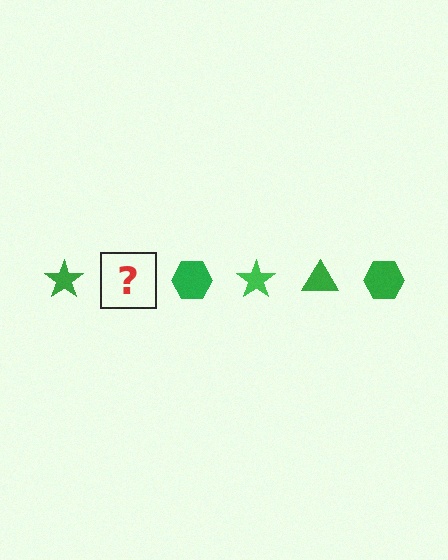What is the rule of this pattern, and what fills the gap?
The rule is that the pattern cycles through star, triangle, hexagon shapes in green. The gap should be filled with a green triangle.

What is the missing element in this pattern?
The missing element is a green triangle.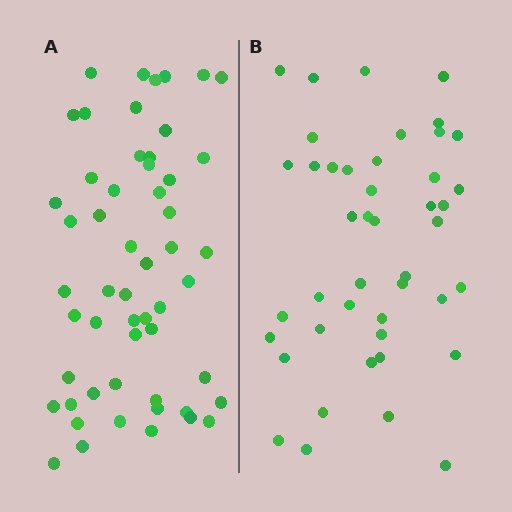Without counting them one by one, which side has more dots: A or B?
Region A (the left region) has more dots.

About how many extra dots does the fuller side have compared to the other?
Region A has roughly 10 or so more dots than region B.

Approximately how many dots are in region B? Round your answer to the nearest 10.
About 40 dots. (The exact count is 44, which rounds to 40.)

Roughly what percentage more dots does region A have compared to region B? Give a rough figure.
About 25% more.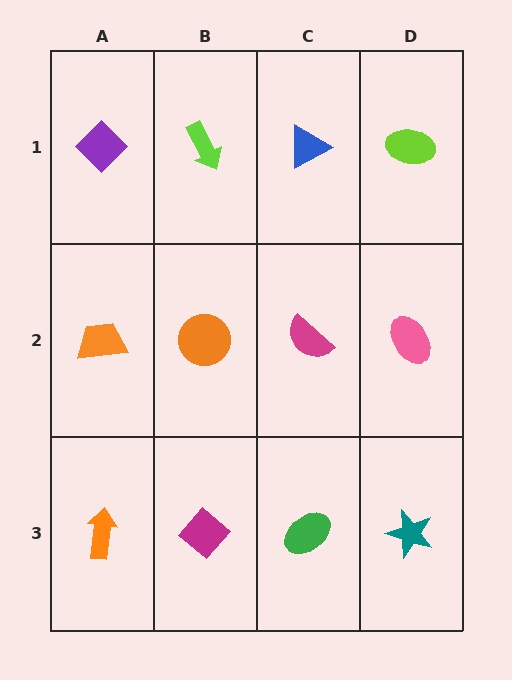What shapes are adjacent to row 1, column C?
A magenta semicircle (row 2, column C), a lime arrow (row 1, column B), a lime ellipse (row 1, column D).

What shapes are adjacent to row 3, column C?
A magenta semicircle (row 2, column C), a magenta diamond (row 3, column B), a teal star (row 3, column D).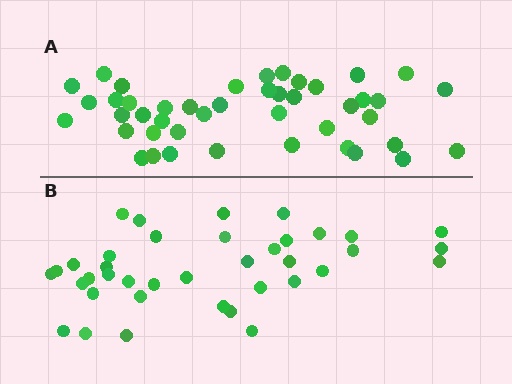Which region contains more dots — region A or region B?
Region A (the top region) has more dots.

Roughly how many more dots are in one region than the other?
Region A has about 6 more dots than region B.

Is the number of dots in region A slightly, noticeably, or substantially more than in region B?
Region A has only slightly more — the two regions are fairly close. The ratio is roughly 1.2 to 1.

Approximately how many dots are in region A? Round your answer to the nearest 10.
About 40 dots. (The exact count is 44, which rounds to 40.)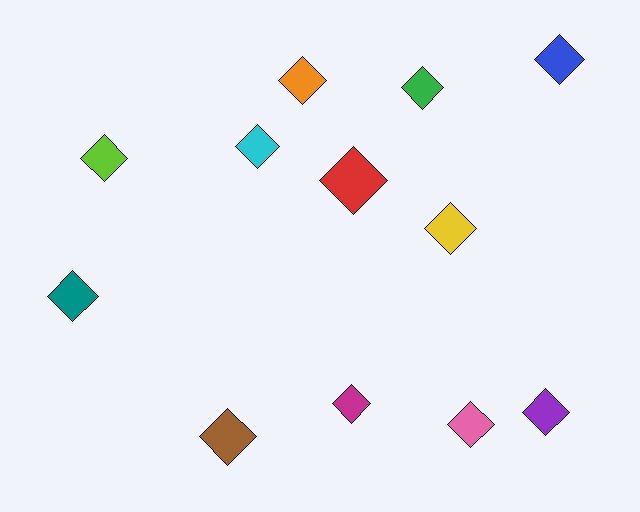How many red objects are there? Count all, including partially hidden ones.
There is 1 red object.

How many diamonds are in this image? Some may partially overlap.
There are 12 diamonds.